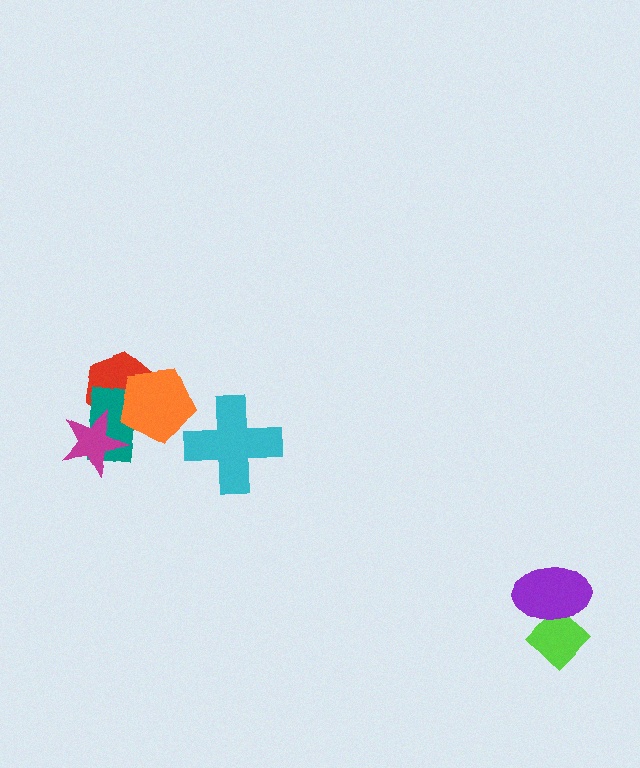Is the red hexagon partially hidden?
Yes, it is partially covered by another shape.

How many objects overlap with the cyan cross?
0 objects overlap with the cyan cross.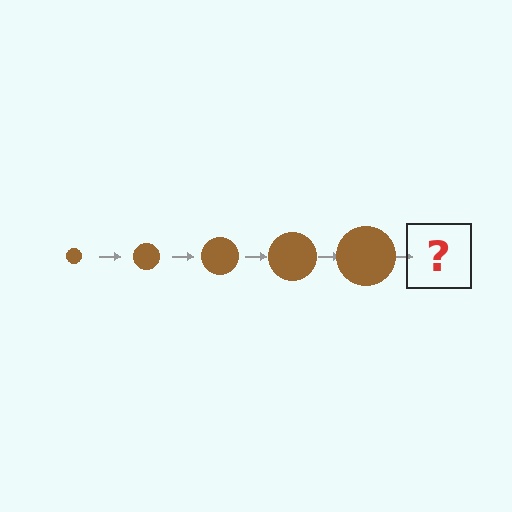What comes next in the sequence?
The next element should be a brown circle, larger than the previous one.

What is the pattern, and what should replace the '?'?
The pattern is that the circle gets progressively larger each step. The '?' should be a brown circle, larger than the previous one.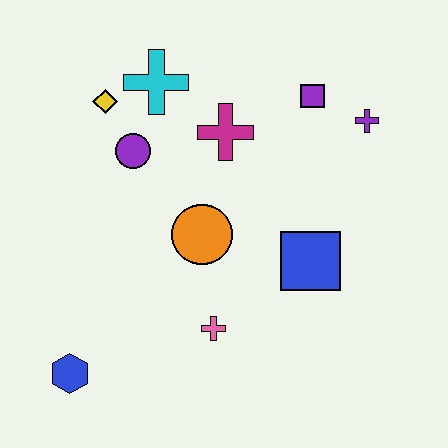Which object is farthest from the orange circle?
The purple cross is farthest from the orange circle.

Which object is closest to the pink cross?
The orange circle is closest to the pink cross.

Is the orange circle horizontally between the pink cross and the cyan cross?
Yes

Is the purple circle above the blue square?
Yes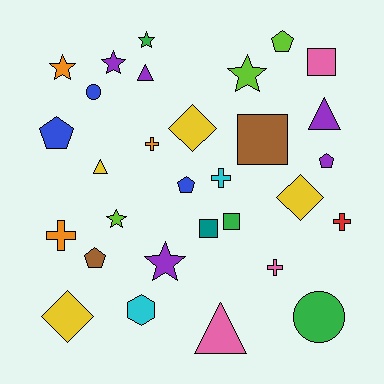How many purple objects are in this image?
There are 5 purple objects.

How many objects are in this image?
There are 30 objects.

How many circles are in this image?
There are 2 circles.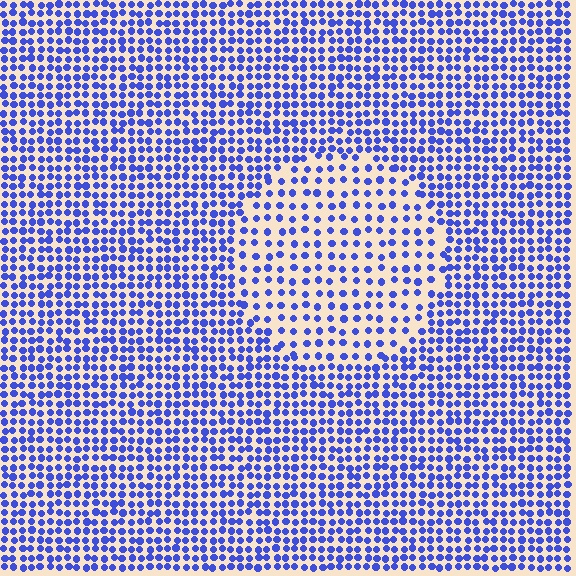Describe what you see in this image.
The image contains small blue elements arranged at two different densities. A circle-shaped region is visible where the elements are less densely packed than the surrounding area.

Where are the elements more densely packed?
The elements are more densely packed outside the circle boundary.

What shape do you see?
I see a circle.